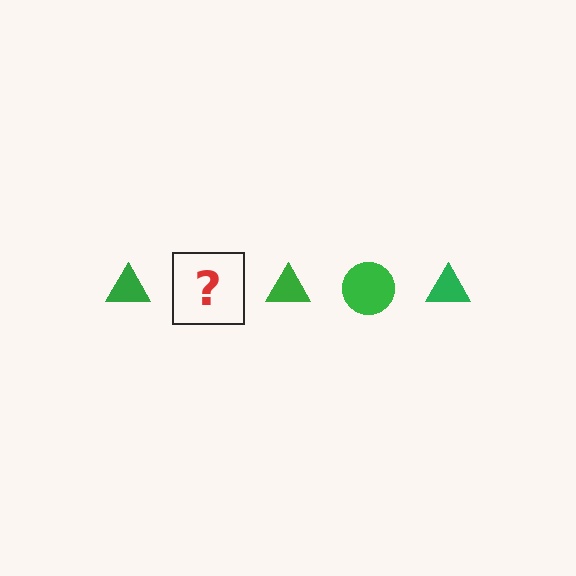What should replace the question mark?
The question mark should be replaced with a green circle.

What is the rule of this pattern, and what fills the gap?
The rule is that the pattern cycles through triangle, circle shapes in green. The gap should be filled with a green circle.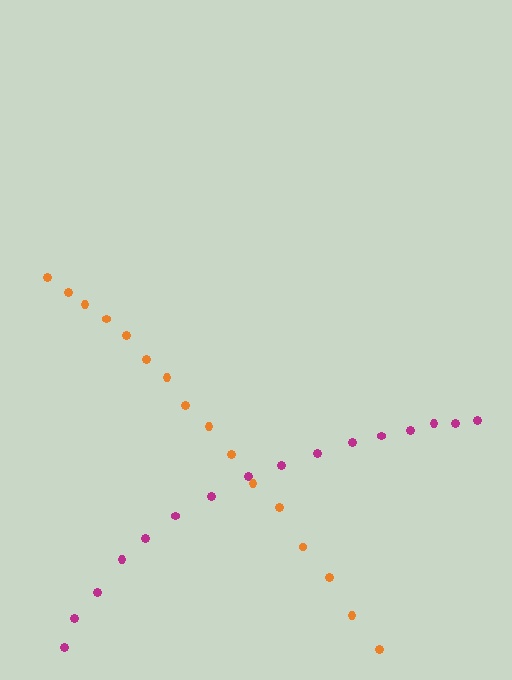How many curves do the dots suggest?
There are 2 distinct paths.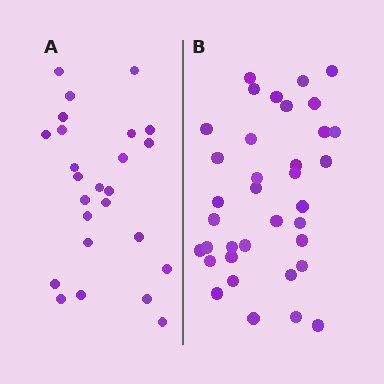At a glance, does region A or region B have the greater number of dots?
Region B (the right region) has more dots.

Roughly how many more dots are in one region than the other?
Region B has roughly 12 or so more dots than region A.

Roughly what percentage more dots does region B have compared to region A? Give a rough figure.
About 45% more.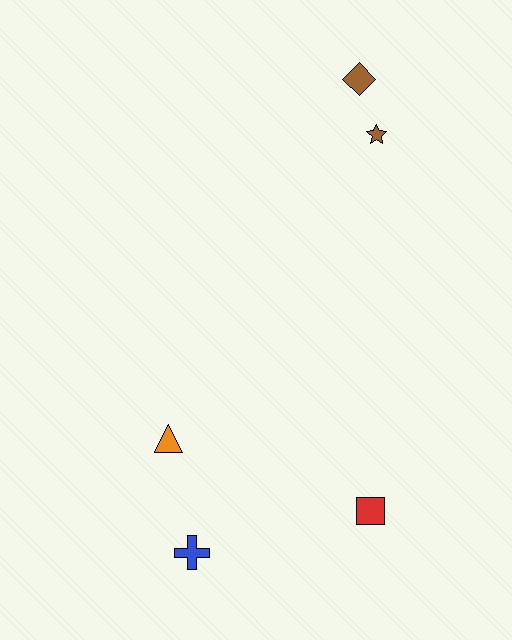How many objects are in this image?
There are 5 objects.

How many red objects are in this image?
There is 1 red object.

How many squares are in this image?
There is 1 square.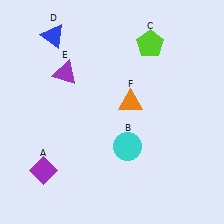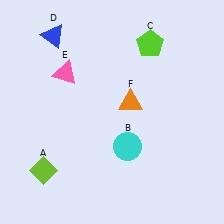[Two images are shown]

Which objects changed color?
A changed from purple to lime. E changed from purple to pink.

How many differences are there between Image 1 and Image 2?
There are 2 differences between the two images.